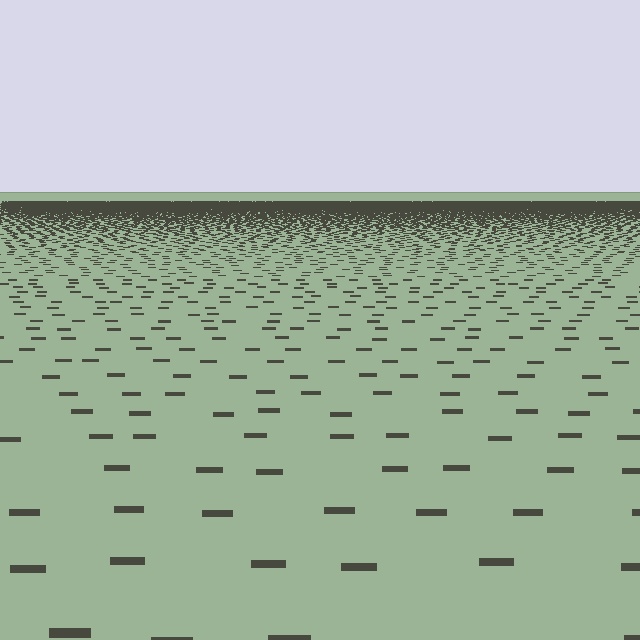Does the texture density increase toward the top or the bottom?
Density increases toward the top.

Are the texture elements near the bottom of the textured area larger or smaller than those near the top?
Larger. Near the bottom, elements are closer to the viewer and appear at a bigger on-screen size.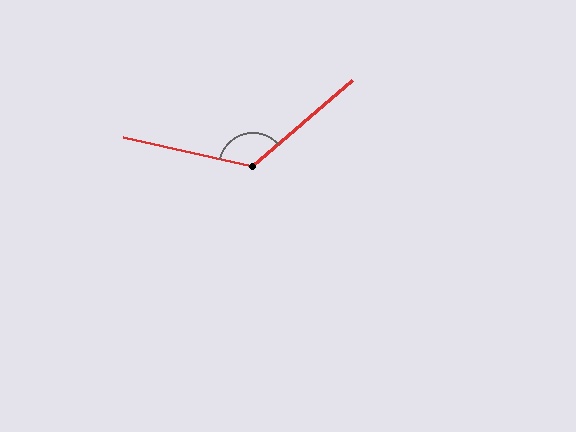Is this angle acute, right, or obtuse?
It is obtuse.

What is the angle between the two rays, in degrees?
Approximately 126 degrees.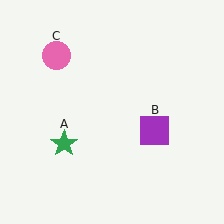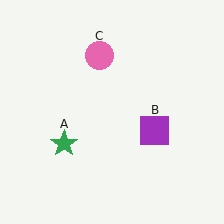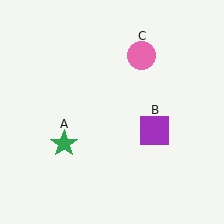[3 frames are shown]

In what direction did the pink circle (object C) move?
The pink circle (object C) moved right.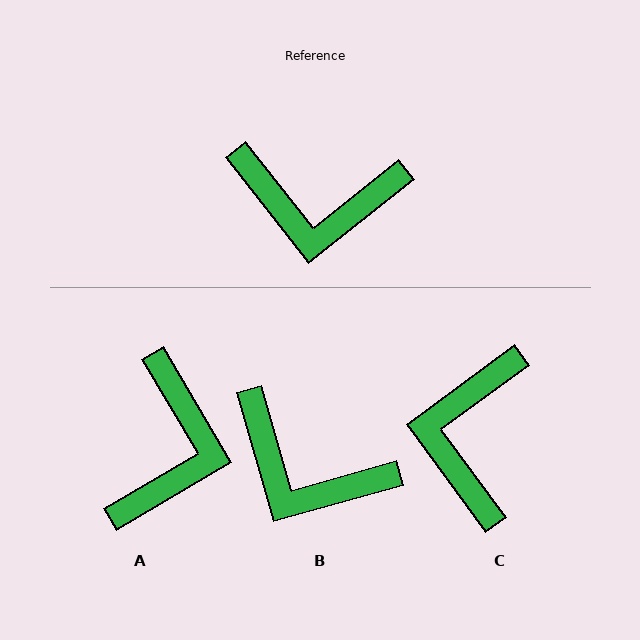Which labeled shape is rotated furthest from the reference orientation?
C, about 92 degrees away.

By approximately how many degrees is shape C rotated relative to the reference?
Approximately 92 degrees clockwise.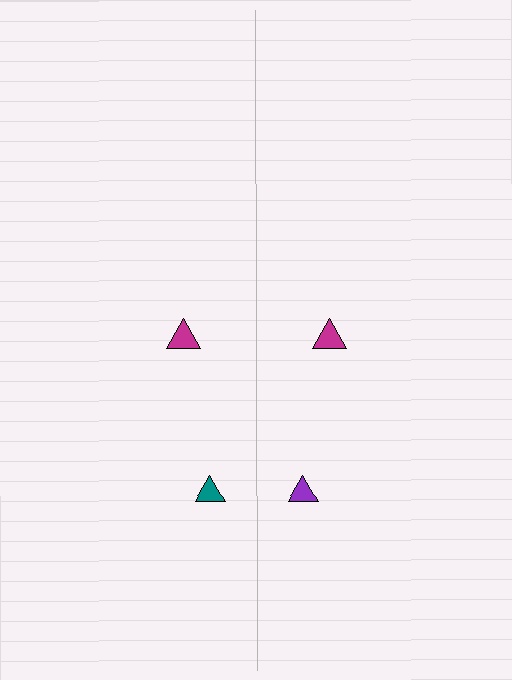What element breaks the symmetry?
The purple triangle on the right side breaks the symmetry — its mirror counterpart is teal.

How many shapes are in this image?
There are 4 shapes in this image.